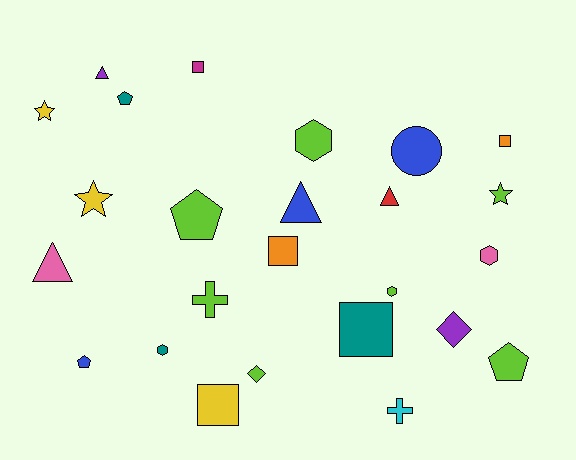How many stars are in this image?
There are 3 stars.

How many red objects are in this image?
There is 1 red object.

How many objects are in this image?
There are 25 objects.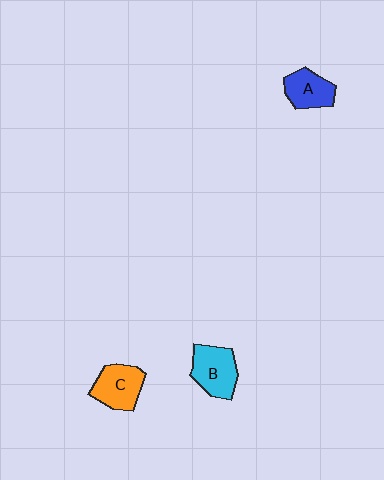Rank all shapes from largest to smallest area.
From largest to smallest: B (cyan), C (orange), A (blue).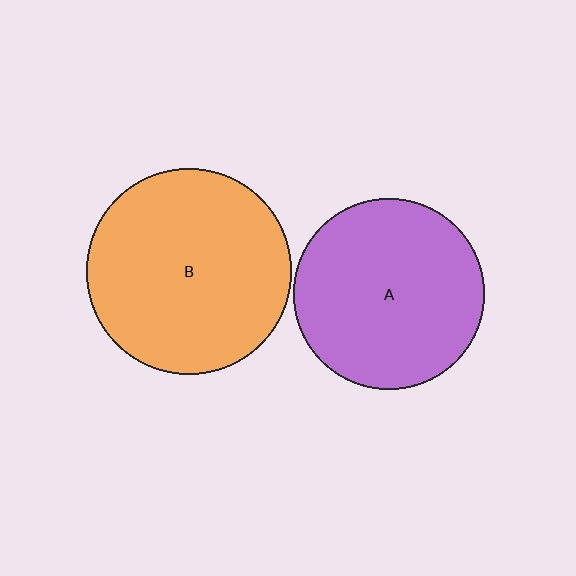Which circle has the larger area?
Circle B (orange).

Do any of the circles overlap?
No, none of the circles overlap.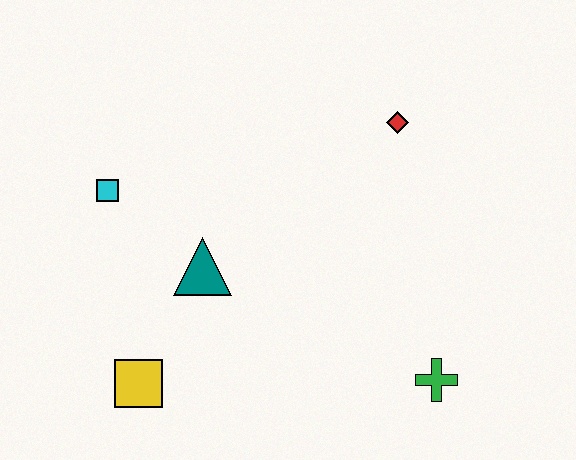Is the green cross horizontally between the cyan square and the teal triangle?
No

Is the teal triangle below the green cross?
No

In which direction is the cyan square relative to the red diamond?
The cyan square is to the left of the red diamond.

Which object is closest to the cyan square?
The teal triangle is closest to the cyan square.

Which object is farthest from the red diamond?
The yellow square is farthest from the red diamond.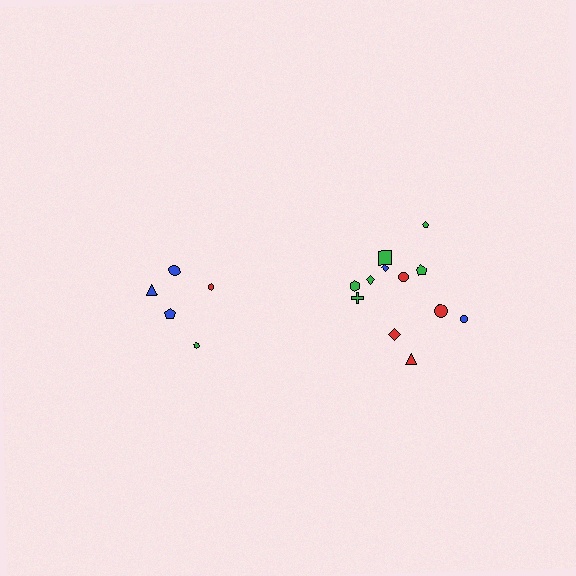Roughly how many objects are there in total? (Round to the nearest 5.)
Roughly 15 objects in total.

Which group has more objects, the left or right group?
The right group.